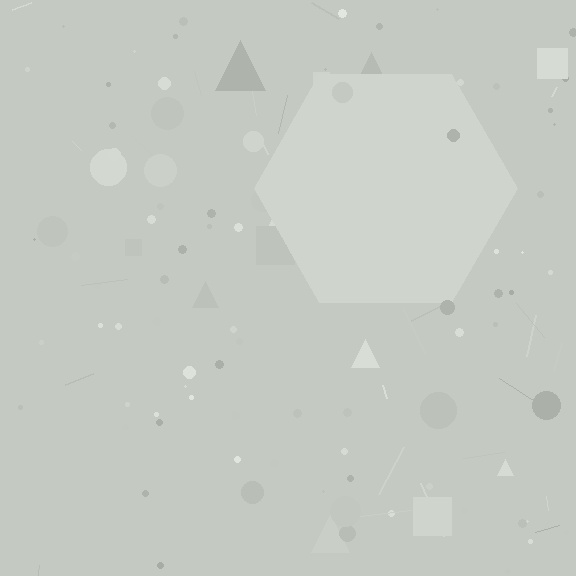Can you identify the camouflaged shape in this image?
The camouflaged shape is a hexagon.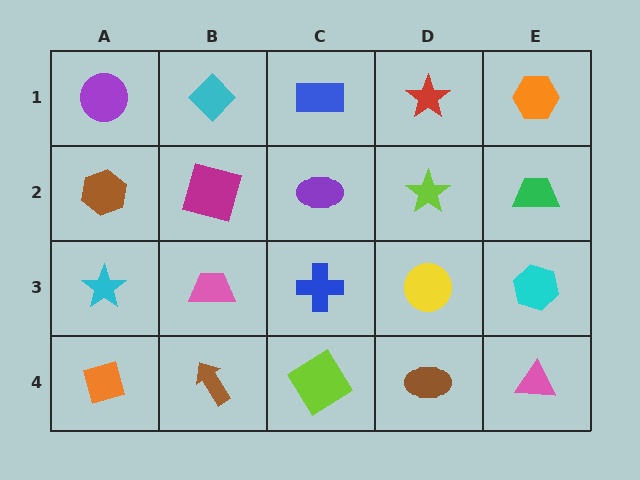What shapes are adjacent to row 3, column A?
A brown hexagon (row 2, column A), an orange square (row 4, column A), a pink trapezoid (row 3, column B).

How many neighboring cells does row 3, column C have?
4.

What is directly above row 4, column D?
A yellow circle.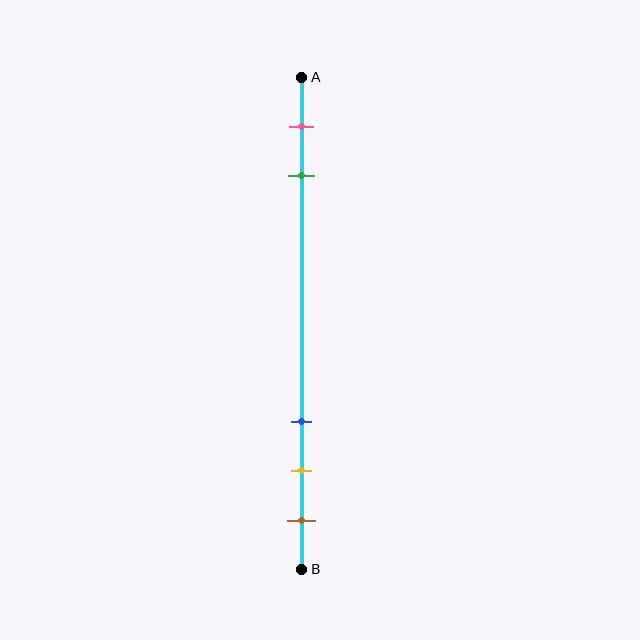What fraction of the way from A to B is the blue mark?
The blue mark is approximately 70% (0.7) of the way from A to B.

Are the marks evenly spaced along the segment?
No, the marks are not evenly spaced.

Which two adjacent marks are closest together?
The yellow and brown marks are the closest adjacent pair.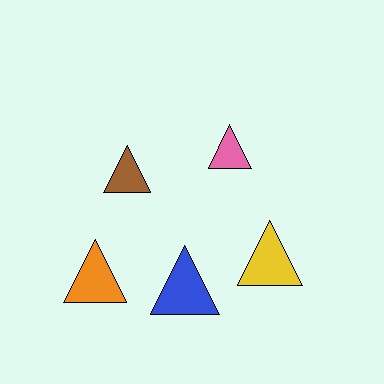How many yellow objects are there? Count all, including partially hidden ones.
There is 1 yellow object.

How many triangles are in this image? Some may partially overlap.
There are 5 triangles.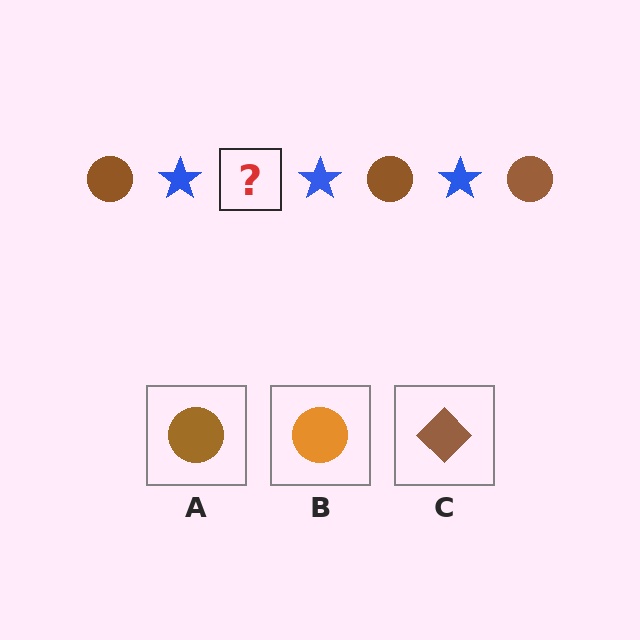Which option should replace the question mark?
Option A.